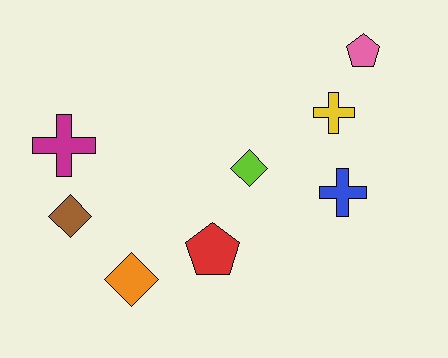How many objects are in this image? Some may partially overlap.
There are 8 objects.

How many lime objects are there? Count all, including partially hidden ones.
There is 1 lime object.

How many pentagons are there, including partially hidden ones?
There are 2 pentagons.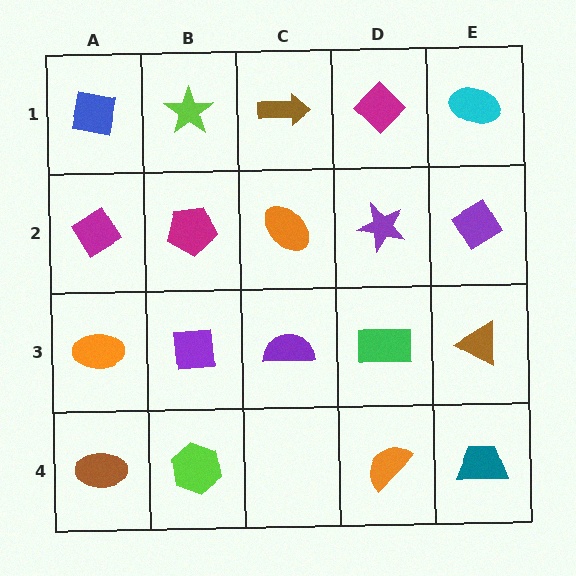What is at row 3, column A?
An orange ellipse.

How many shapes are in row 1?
5 shapes.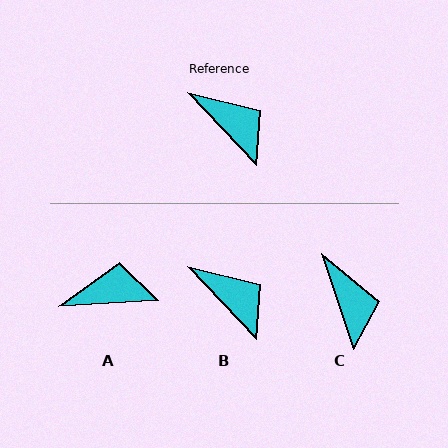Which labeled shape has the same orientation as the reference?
B.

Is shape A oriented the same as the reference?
No, it is off by about 50 degrees.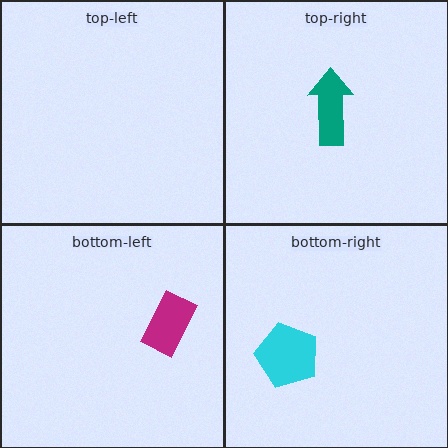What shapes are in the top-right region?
The teal arrow.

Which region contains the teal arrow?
The top-right region.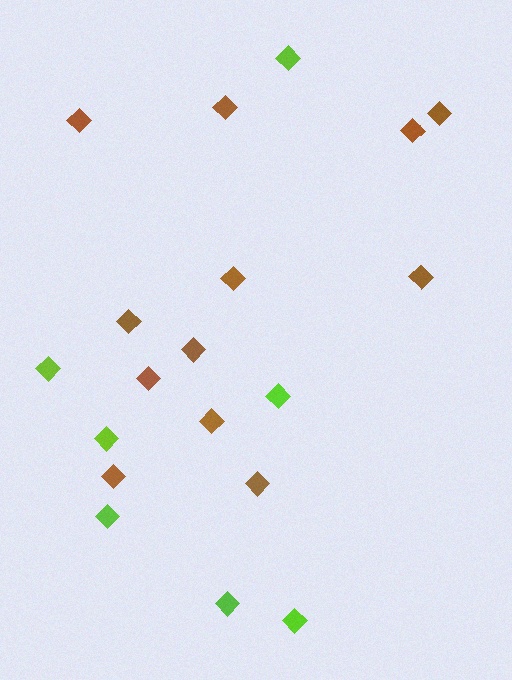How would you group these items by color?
There are 2 groups: one group of lime diamonds (7) and one group of brown diamonds (12).